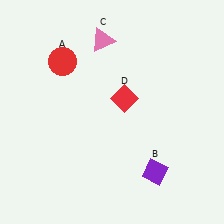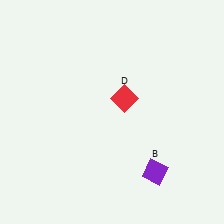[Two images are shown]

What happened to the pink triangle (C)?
The pink triangle (C) was removed in Image 2. It was in the top-left area of Image 1.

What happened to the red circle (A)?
The red circle (A) was removed in Image 2. It was in the top-left area of Image 1.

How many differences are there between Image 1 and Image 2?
There are 2 differences between the two images.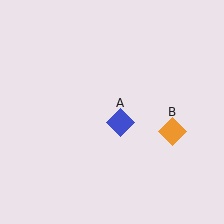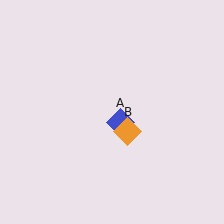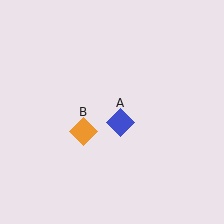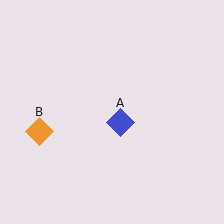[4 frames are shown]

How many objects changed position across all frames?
1 object changed position: orange diamond (object B).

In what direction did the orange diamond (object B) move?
The orange diamond (object B) moved left.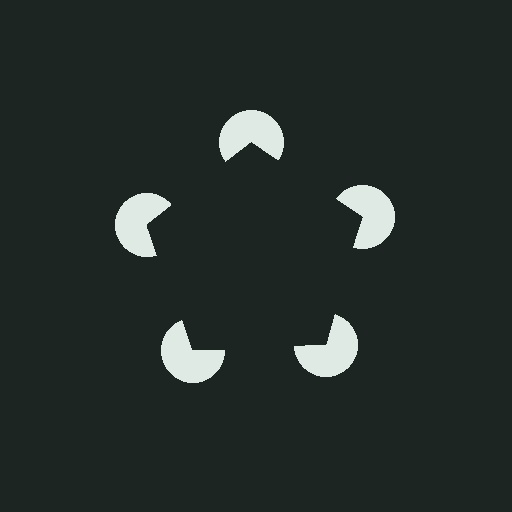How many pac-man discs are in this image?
There are 5 — one at each vertex of the illusory pentagon.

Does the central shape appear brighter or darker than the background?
It typically appears slightly darker than the background, even though no actual brightness change is drawn.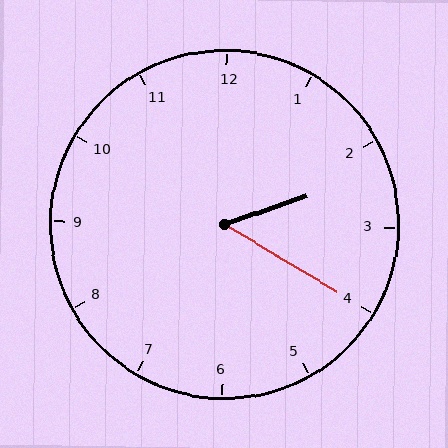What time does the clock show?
2:20.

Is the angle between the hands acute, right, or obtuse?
It is acute.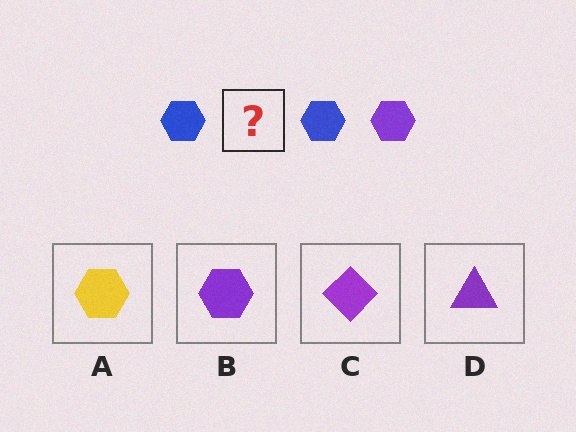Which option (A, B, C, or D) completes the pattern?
B.